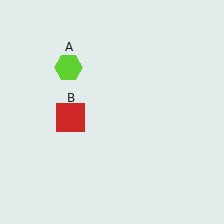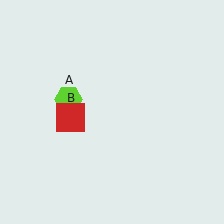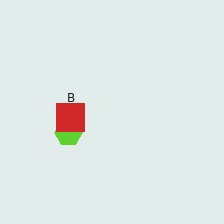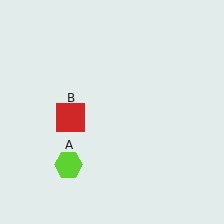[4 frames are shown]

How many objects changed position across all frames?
1 object changed position: lime hexagon (object A).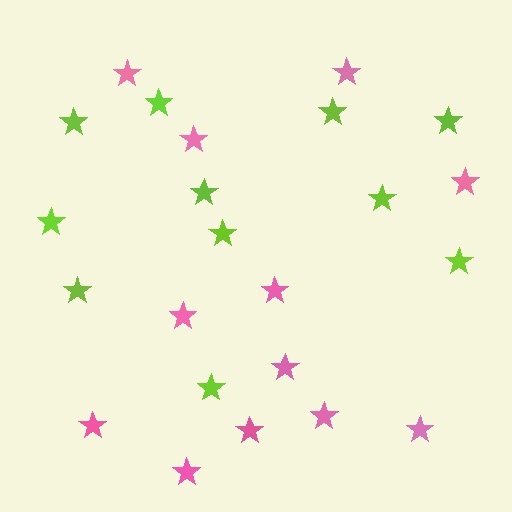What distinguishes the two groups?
There are 2 groups: one group of lime stars (11) and one group of pink stars (12).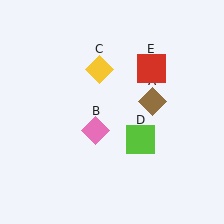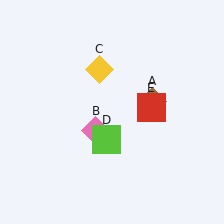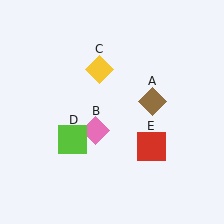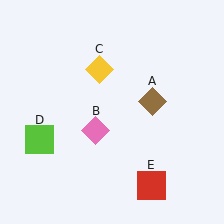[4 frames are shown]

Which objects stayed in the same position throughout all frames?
Brown diamond (object A) and pink diamond (object B) and yellow diamond (object C) remained stationary.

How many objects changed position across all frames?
2 objects changed position: lime square (object D), red square (object E).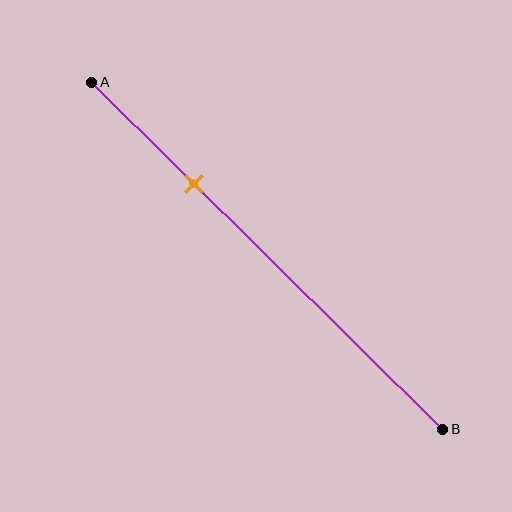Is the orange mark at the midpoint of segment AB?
No, the mark is at about 30% from A, not at the 50% midpoint.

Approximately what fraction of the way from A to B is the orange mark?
The orange mark is approximately 30% of the way from A to B.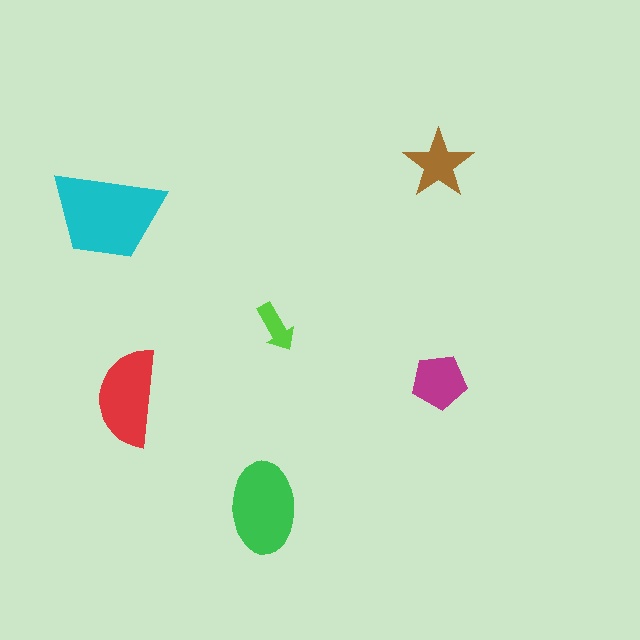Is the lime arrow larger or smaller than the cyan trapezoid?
Smaller.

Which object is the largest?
The cyan trapezoid.